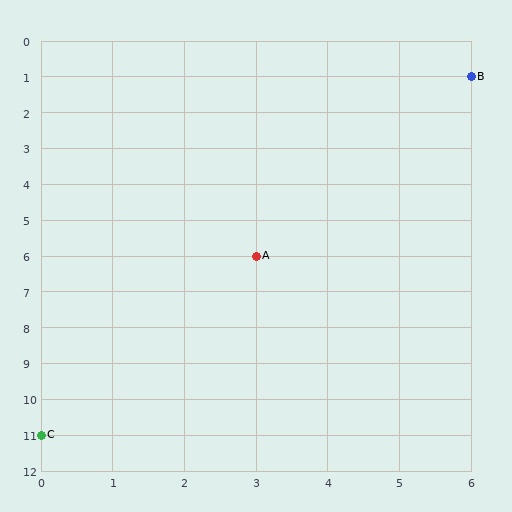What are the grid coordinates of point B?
Point B is at grid coordinates (6, 1).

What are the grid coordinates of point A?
Point A is at grid coordinates (3, 6).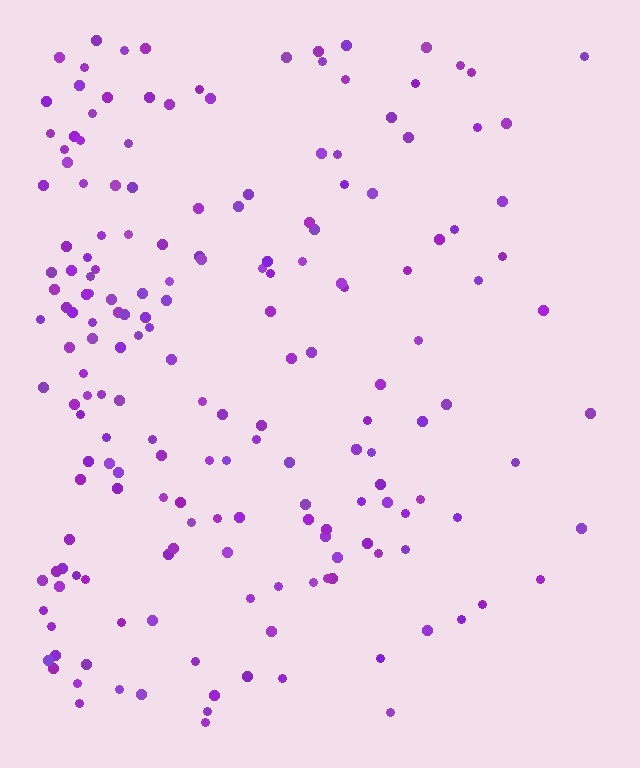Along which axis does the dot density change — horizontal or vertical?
Horizontal.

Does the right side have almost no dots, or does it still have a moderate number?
Still a moderate number, just noticeably fewer than the left.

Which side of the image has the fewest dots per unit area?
The right.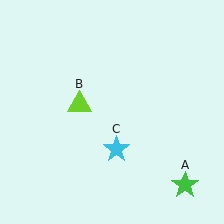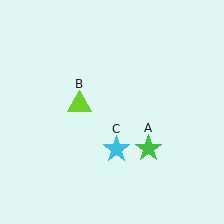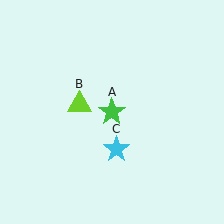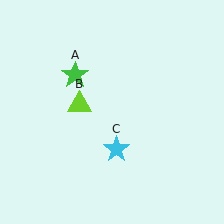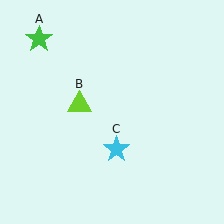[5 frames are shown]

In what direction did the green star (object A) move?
The green star (object A) moved up and to the left.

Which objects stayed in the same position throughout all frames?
Lime triangle (object B) and cyan star (object C) remained stationary.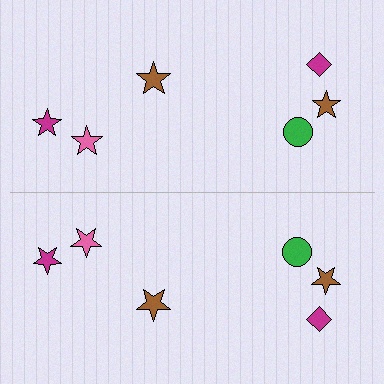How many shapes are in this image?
There are 12 shapes in this image.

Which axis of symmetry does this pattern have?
The pattern has a horizontal axis of symmetry running through the center of the image.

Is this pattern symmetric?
Yes, this pattern has bilateral (reflection) symmetry.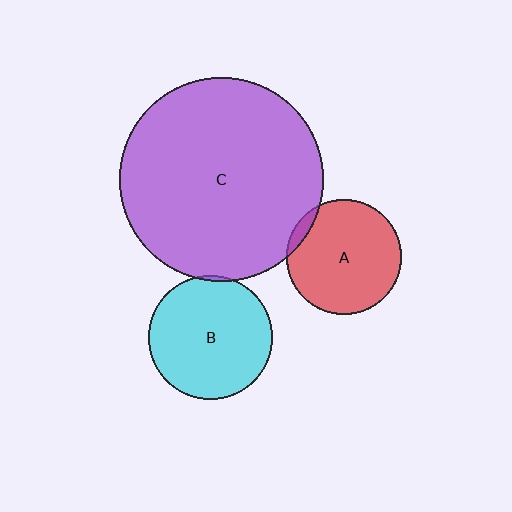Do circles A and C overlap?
Yes.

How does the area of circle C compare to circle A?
Approximately 3.2 times.